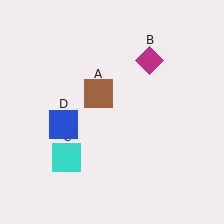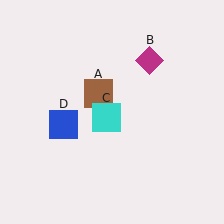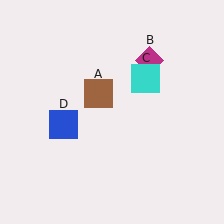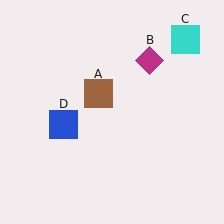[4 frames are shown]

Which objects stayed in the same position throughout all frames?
Brown square (object A) and magenta diamond (object B) and blue square (object D) remained stationary.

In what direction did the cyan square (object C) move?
The cyan square (object C) moved up and to the right.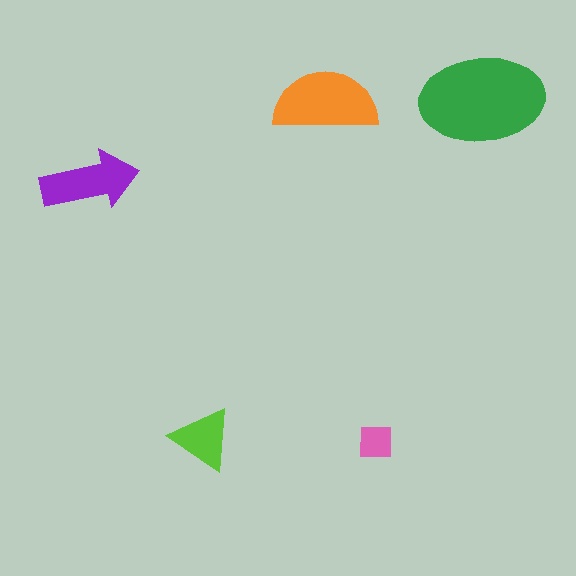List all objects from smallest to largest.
The pink square, the lime triangle, the purple arrow, the orange semicircle, the green ellipse.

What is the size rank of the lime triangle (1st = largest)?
4th.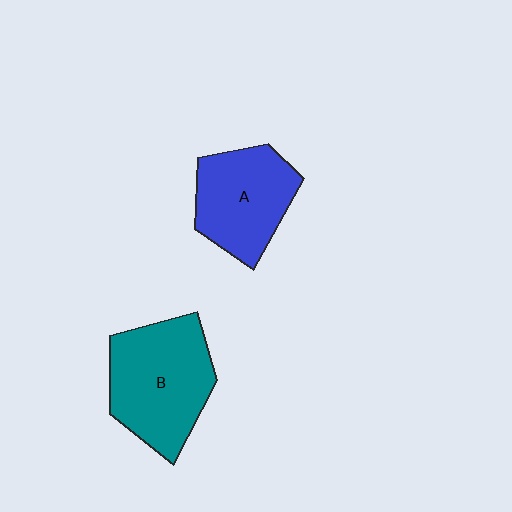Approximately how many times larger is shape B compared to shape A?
Approximately 1.2 times.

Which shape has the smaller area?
Shape A (blue).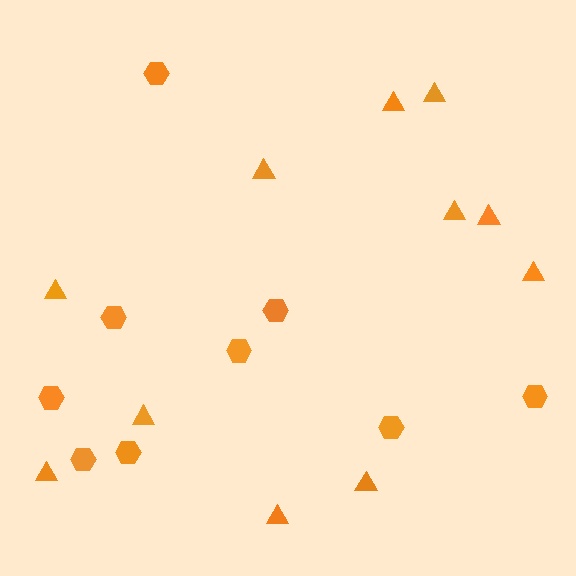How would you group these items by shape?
There are 2 groups: one group of hexagons (9) and one group of triangles (11).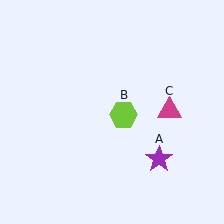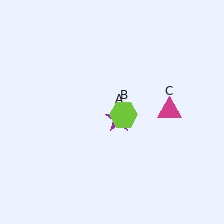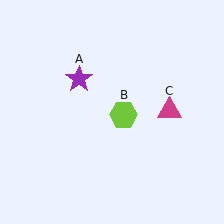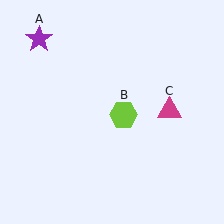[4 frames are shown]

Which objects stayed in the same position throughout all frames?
Lime hexagon (object B) and magenta triangle (object C) remained stationary.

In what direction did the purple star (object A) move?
The purple star (object A) moved up and to the left.